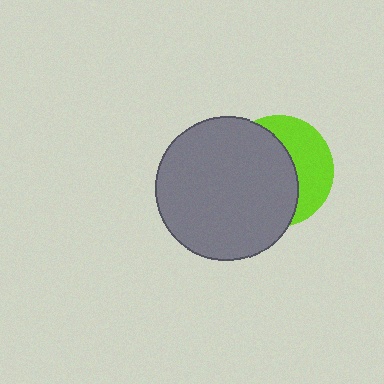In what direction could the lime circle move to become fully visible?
The lime circle could move right. That would shift it out from behind the gray circle entirely.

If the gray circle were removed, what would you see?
You would see the complete lime circle.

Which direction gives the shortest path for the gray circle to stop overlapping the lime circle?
Moving left gives the shortest separation.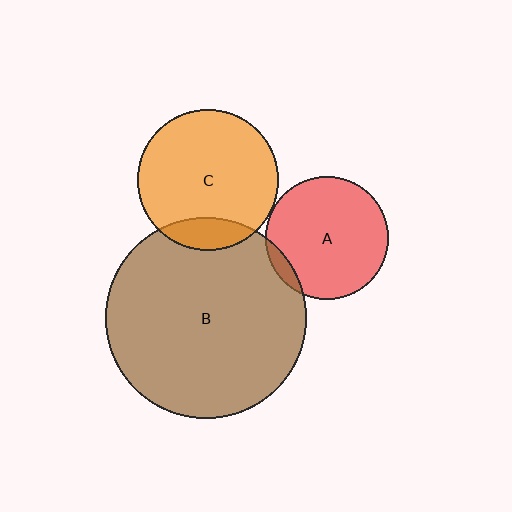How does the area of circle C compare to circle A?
Approximately 1.3 times.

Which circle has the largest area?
Circle B (brown).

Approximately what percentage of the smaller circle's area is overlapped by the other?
Approximately 15%.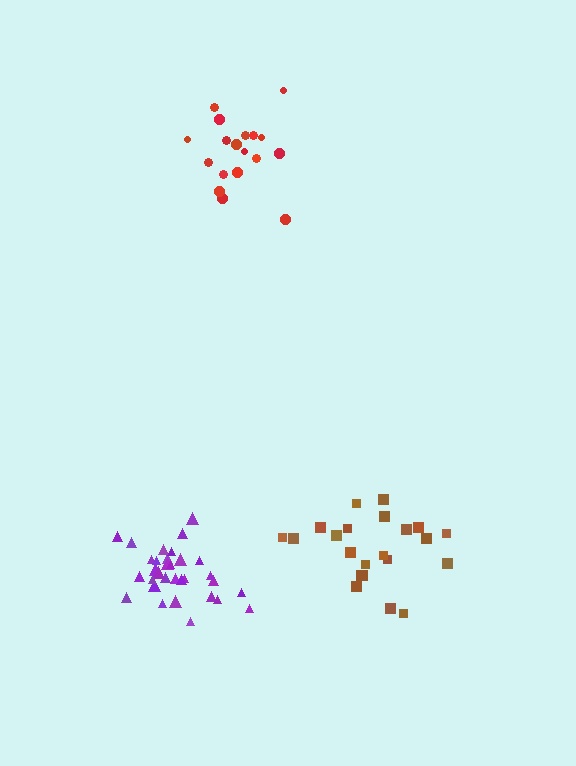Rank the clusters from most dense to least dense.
purple, red, brown.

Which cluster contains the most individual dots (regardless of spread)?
Purple (32).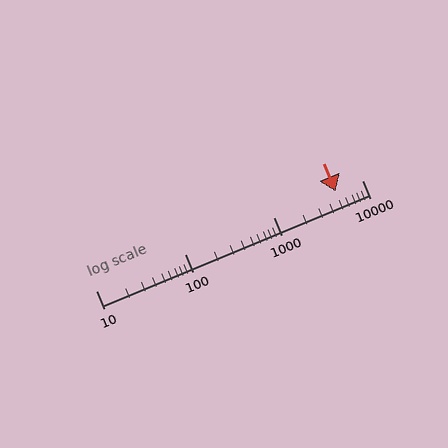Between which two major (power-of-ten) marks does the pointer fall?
The pointer is between 1000 and 10000.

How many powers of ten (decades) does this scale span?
The scale spans 3 decades, from 10 to 10000.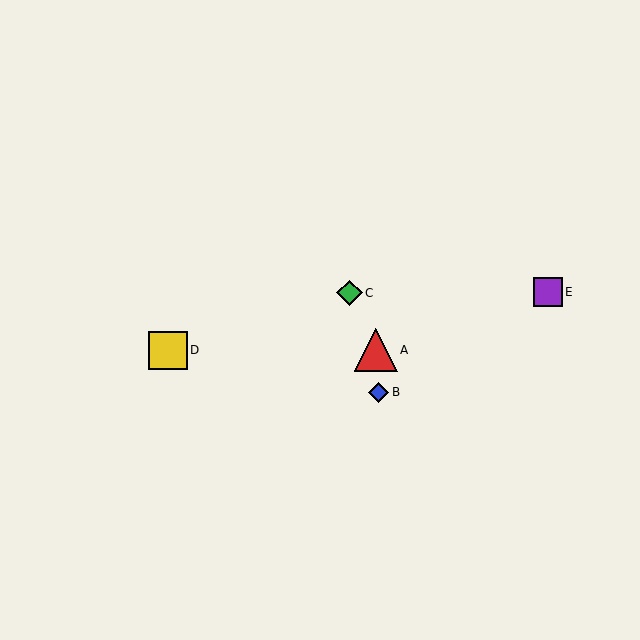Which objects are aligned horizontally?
Objects A, D are aligned horizontally.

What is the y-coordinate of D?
Object D is at y≈350.